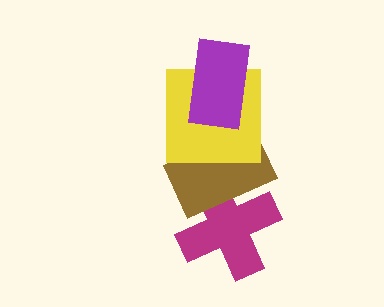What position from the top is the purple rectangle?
The purple rectangle is 1st from the top.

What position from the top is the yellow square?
The yellow square is 2nd from the top.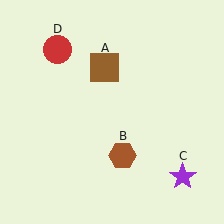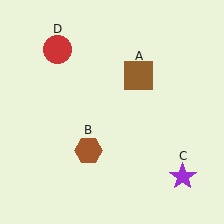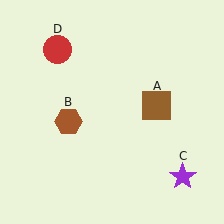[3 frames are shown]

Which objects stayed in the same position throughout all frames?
Purple star (object C) and red circle (object D) remained stationary.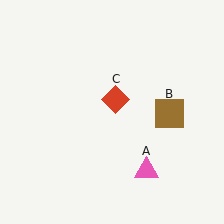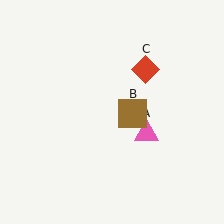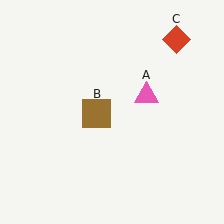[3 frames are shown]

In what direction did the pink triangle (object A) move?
The pink triangle (object A) moved up.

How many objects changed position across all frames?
3 objects changed position: pink triangle (object A), brown square (object B), red diamond (object C).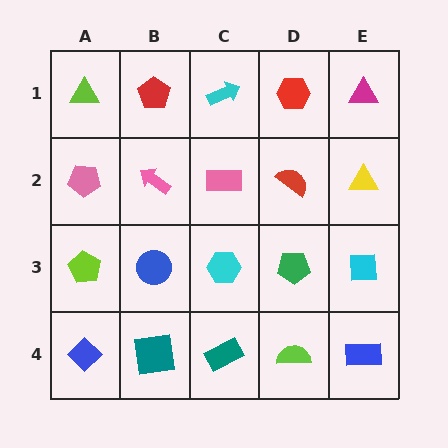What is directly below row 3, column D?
A lime semicircle.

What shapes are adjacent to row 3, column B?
A pink arrow (row 2, column B), a teal square (row 4, column B), a lime pentagon (row 3, column A), a cyan hexagon (row 3, column C).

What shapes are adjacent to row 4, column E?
A cyan square (row 3, column E), a lime semicircle (row 4, column D).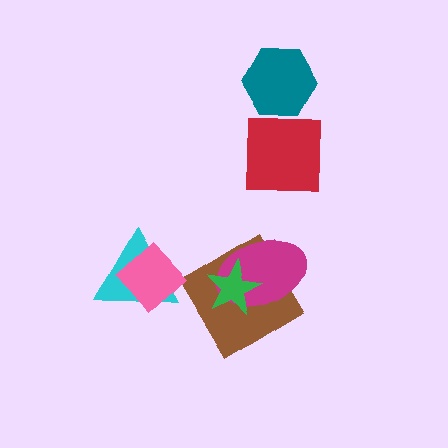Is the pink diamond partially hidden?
No, no other shape covers it.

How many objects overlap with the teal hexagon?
0 objects overlap with the teal hexagon.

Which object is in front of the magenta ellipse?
The green star is in front of the magenta ellipse.